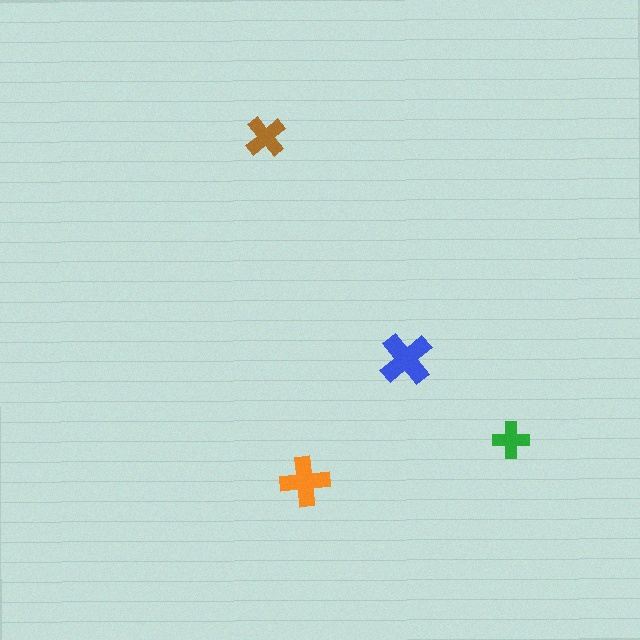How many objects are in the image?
There are 4 objects in the image.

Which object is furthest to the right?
The green cross is rightmost.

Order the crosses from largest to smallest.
the blue one, the orange one, the brown one, the green one.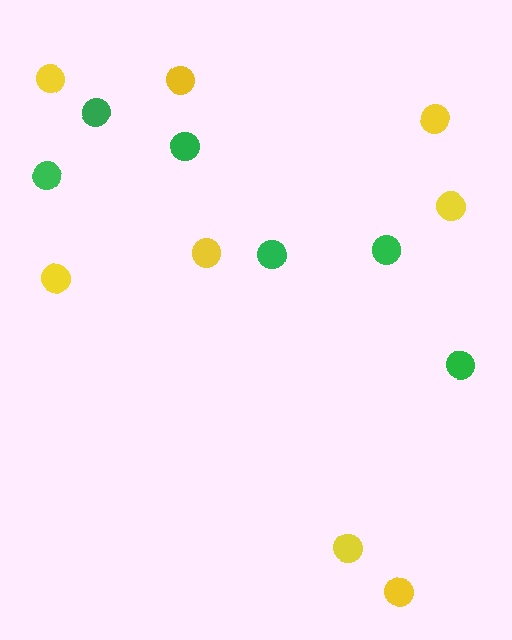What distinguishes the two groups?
There are 2 groups: one group of yellow circles (8) and one group of green circles (6).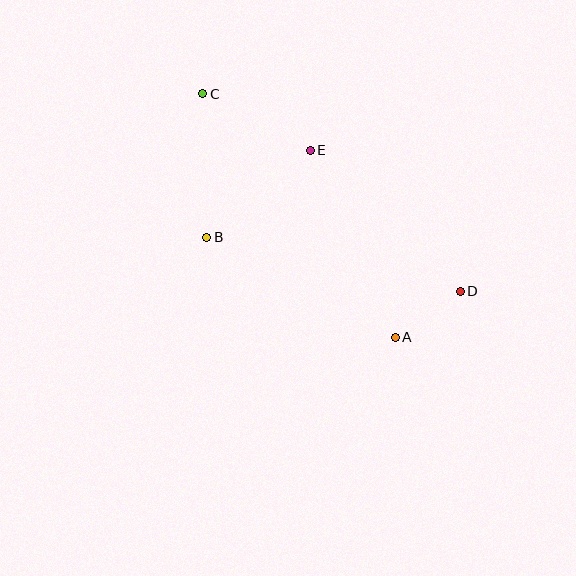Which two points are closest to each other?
Points A and D are closest to each other.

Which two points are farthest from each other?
Points C and D are farthest from each other.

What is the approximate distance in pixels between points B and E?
The distance between B and E is approximately 136 pixels.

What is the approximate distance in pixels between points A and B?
The distance between A and B is approximately 213 pixels.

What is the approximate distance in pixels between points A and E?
The distance between A and E is approximately 204 pixels.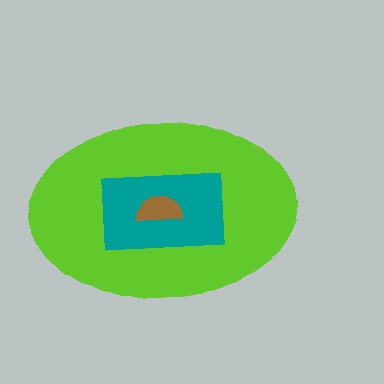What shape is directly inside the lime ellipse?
The teal rectangle.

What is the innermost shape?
The brown semicircle.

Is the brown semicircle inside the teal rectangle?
Yes.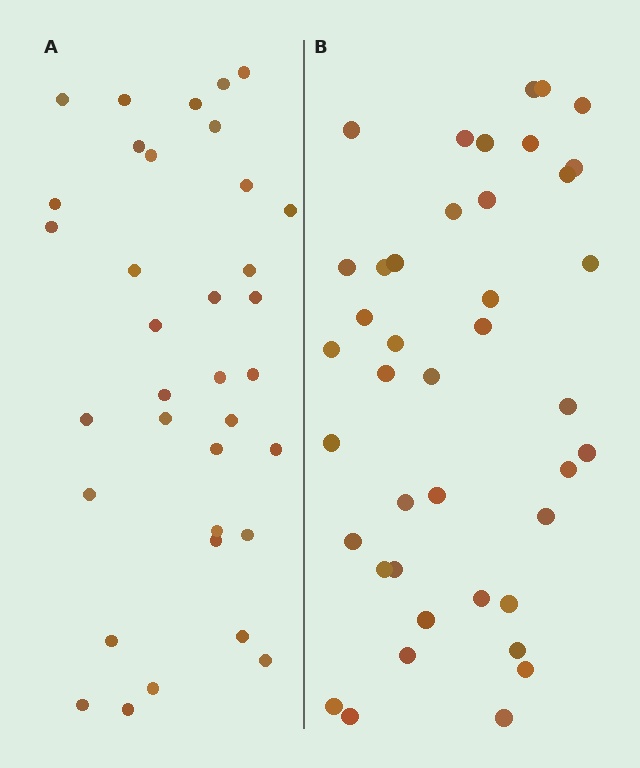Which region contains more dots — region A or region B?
Region B (the right region) has more dots.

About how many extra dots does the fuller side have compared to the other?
Region B has about 6 more dots than region A.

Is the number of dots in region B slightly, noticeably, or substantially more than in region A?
Region B has only slightly more — the two regions are fairly close. The ratio is roughly 1.2 to 1.